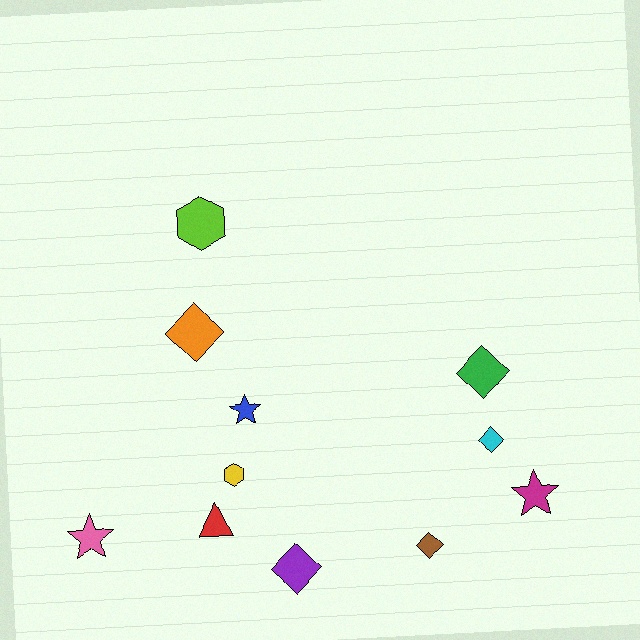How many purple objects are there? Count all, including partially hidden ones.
There is 1 purple object.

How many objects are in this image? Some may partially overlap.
There are 11 objects.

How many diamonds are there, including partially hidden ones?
There are 5 diamonds.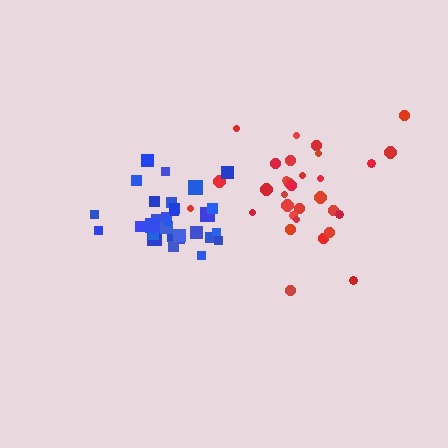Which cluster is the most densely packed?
Blue.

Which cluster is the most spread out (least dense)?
Red.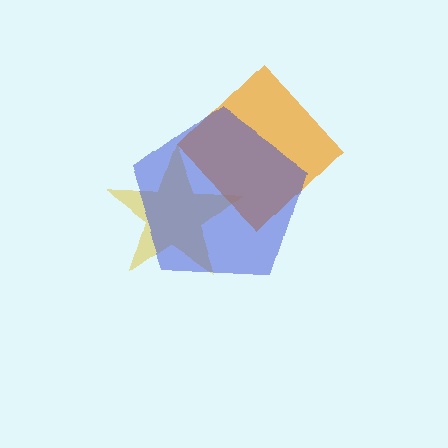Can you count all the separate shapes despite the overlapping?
Yes, there are 3 separate shapes.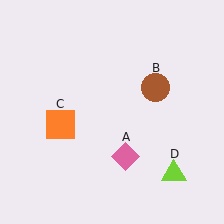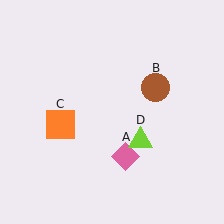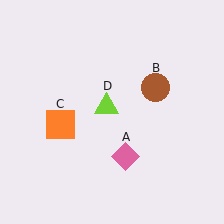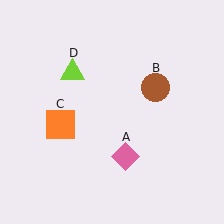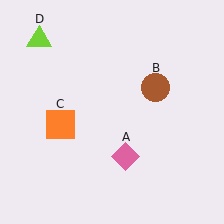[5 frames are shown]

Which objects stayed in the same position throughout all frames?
Pink diamond (object A) and brown circle (object B) and orange square (object C) remained stationary.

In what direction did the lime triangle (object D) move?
The lime triangle (object D) moved up and to the left.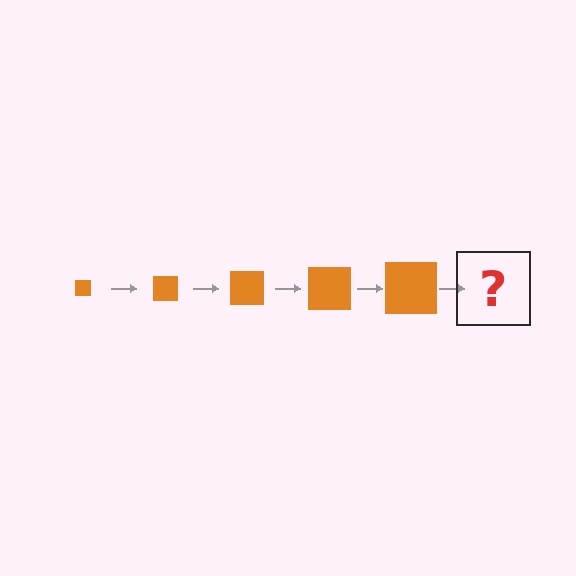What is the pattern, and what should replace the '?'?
The pattern is that the square gets progressively larger each step. The '?' should be an orange square, larger than the previous one.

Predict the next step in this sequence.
The next step is an orange square, larger than the previous one.